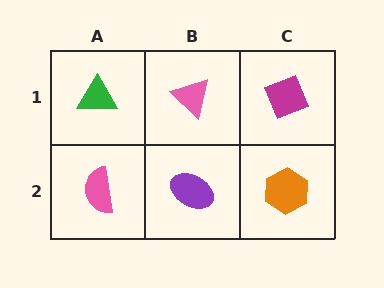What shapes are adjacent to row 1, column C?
An orange hexagon (row 2, column C), a pink triangle (row 1, column B).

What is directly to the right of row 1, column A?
A pink triangle.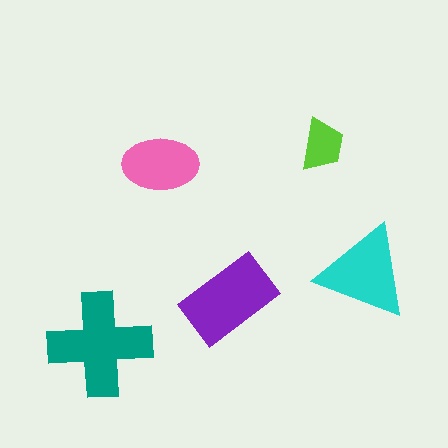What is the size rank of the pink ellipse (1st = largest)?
4th.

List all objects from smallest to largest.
The lime trapezoid, the pink ellipse, the cyan triangle, the purple rectangle, the teal cross.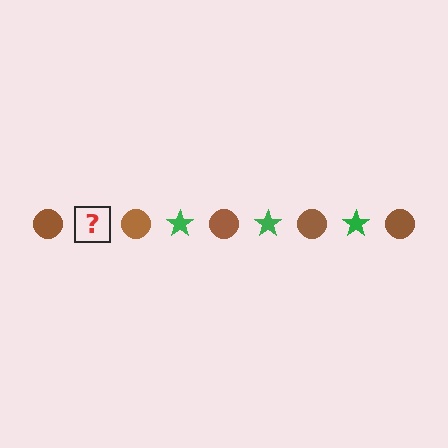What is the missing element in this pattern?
The missing element is a green star.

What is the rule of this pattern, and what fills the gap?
The rule is that the pattern alternates between brown circle and green star. The gap should be filled with a green star.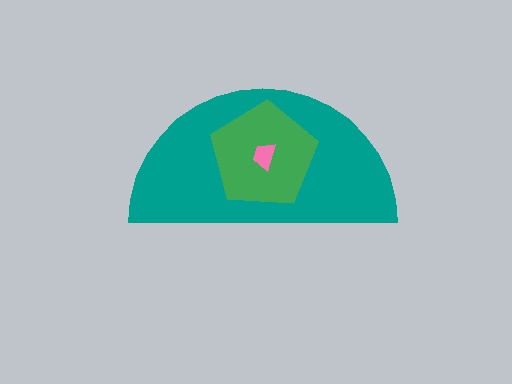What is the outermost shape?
The teal semicircle.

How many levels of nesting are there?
3.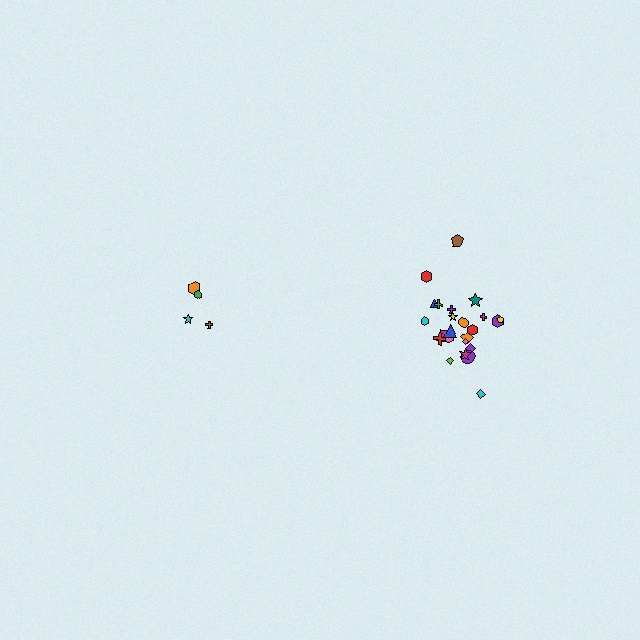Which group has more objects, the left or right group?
The right group.